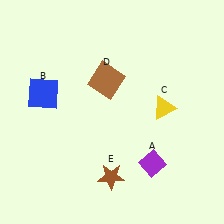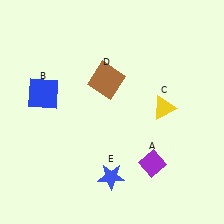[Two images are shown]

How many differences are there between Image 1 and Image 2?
There is 1 difference between the two images.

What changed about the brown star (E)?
In Image 1, E is brown. In Image 2, it changed to blue.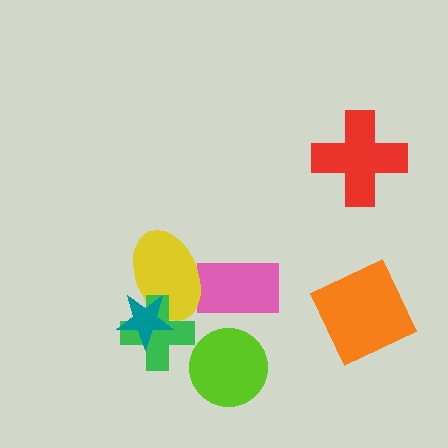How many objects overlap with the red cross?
0 objects overlap with the red cross.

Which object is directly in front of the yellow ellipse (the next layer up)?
The green cross is directly in front of the yellow ellipse.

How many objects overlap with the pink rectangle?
1 object overlaps with the pink rectangle.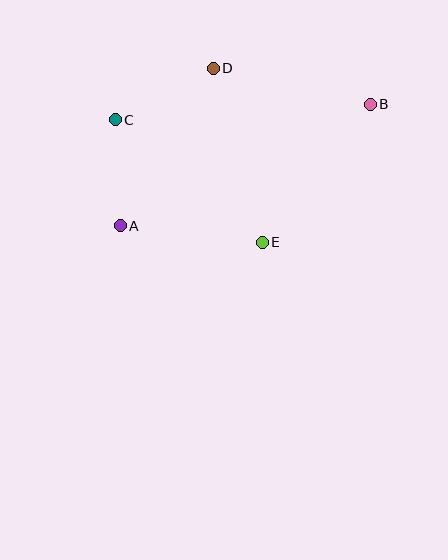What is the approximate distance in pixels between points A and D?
The distance between A and D is approximately 183 pixels.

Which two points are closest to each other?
Points A and C are closest to each other.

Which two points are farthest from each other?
Points A and B are farthest from each other.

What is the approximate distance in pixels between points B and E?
The distance between B and E is approximately 175 pixels.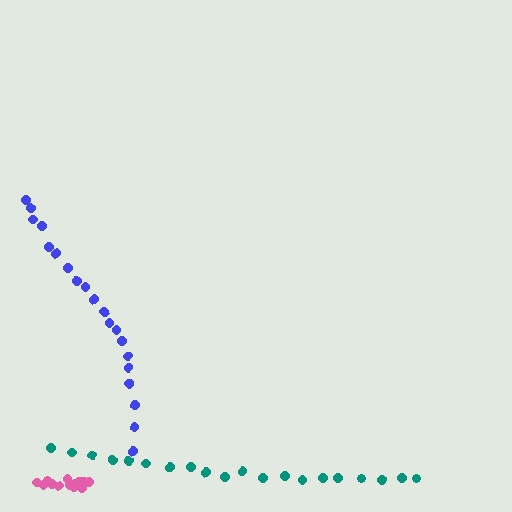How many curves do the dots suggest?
There are 3 distinct paths.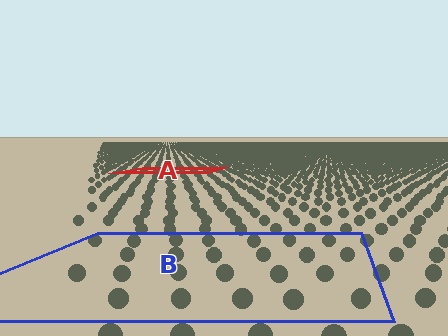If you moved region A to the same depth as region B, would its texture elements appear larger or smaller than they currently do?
They would appear larger. At a closer depth, the same texture elements are projected at a bigger on-screen size.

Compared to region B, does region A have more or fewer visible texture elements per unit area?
Region A has more texture elements per unit area — they are packed more densely because it is farther away.